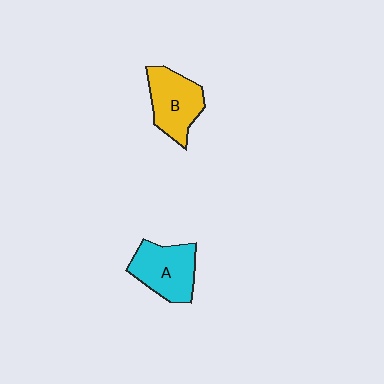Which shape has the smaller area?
Shape B (yellow).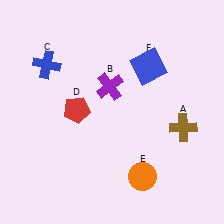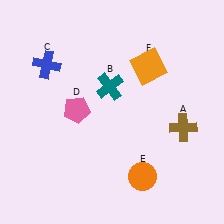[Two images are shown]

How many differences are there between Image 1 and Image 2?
There are 3 differences between the two images.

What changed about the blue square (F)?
In Image 1, F is blue. In Image 2, it changed to orange.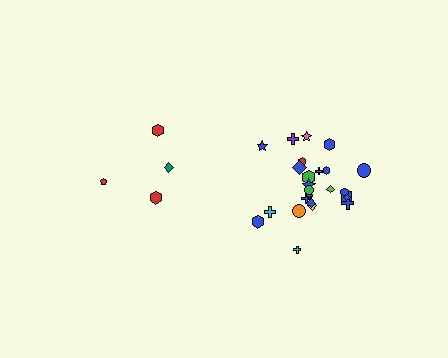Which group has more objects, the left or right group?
The right group.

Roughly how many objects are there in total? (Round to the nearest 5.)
Roughly 30 objects in total.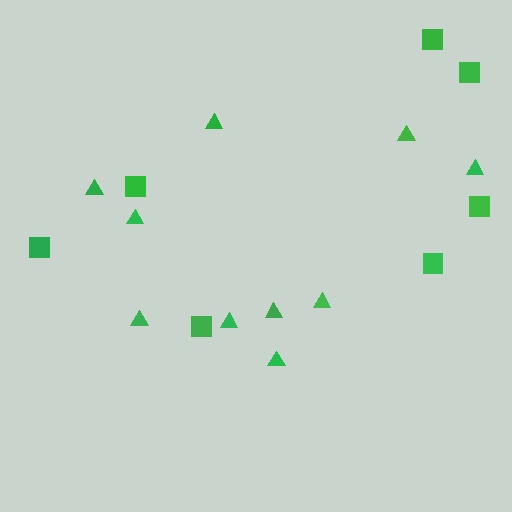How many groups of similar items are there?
There are 2 groups: one group of squares (7) and one group of triangles (10).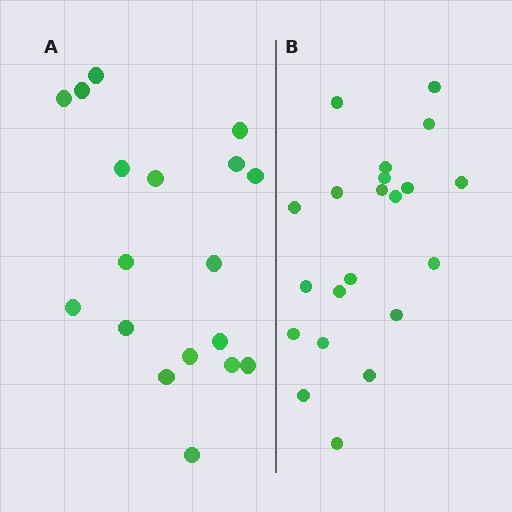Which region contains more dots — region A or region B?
Region B (the right region) has more dots.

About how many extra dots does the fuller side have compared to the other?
Region B has just a few more — roughly 2 or 3 more dots than region A.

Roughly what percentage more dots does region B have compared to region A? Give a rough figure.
About 15% more.